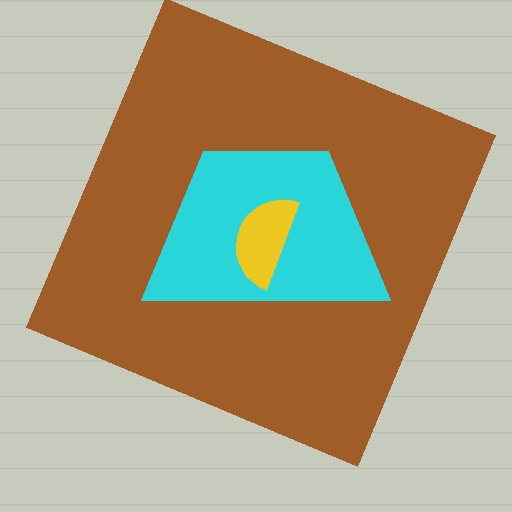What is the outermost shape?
The brown square.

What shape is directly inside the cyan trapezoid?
The yellow semicircle.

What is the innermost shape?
The yellow semicircle.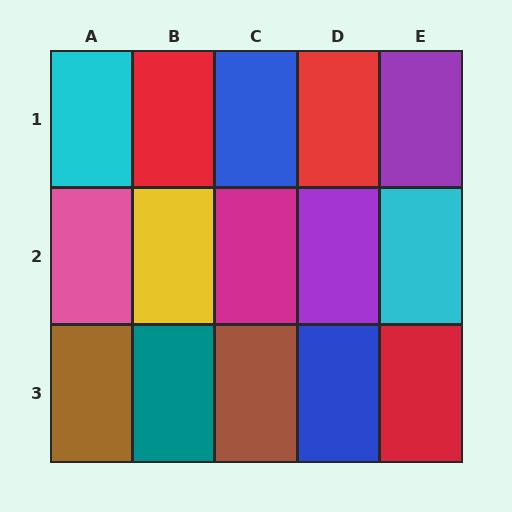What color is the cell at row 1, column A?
Cyan.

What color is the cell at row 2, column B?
Yellow.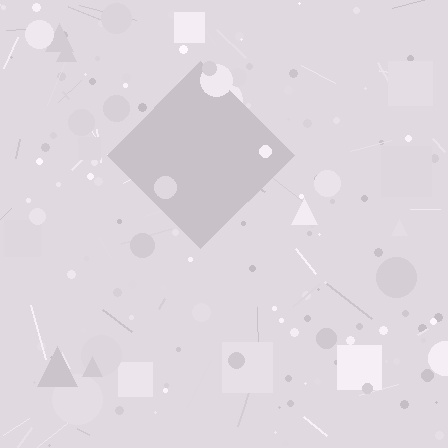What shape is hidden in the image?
A diamond is hidden in the image.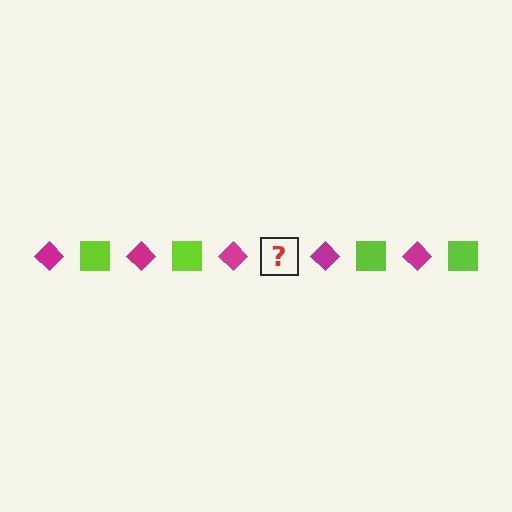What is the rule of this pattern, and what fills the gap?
The rule is that the pattern alternates between magenta diamond and lime square. The gap should be filled with a lime square.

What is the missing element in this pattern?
The missing element is a lime square.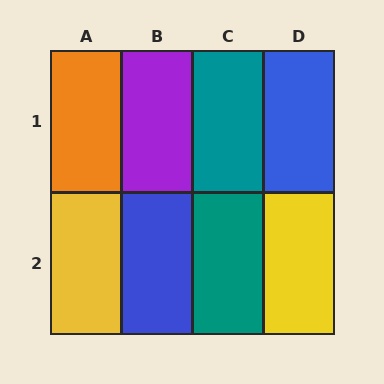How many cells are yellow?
2 cells are yellow.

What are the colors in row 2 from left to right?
Yellow, blue, teal, yellow.